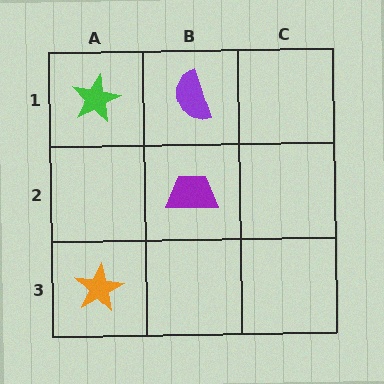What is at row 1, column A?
A green star.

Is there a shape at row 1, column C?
No, that cell is empty.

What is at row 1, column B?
A purple semicircle.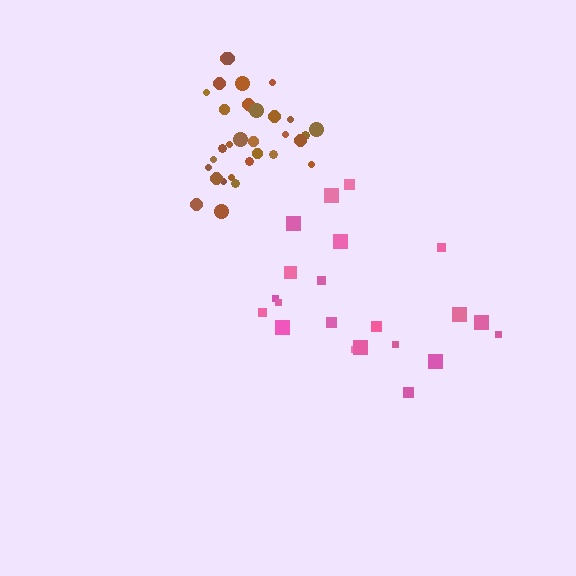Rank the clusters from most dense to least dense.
brown, pink.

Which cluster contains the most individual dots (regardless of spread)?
Brown (32).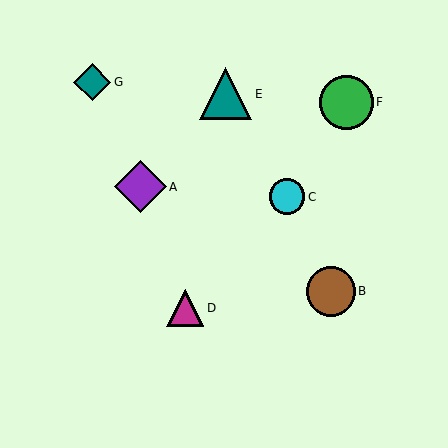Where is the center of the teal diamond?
The center of the teal diamond is at (92, 82).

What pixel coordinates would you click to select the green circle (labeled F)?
Click at (347, 102) to select the green circle F.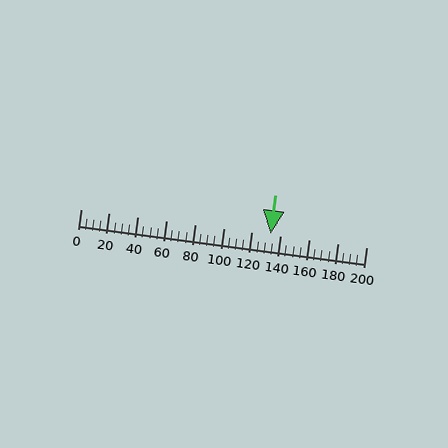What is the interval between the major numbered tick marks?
The major tick marks are spaced 20 units apart.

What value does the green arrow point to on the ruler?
The green arrow points to approximately 133.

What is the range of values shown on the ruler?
The ruler shows values from 0 to 200.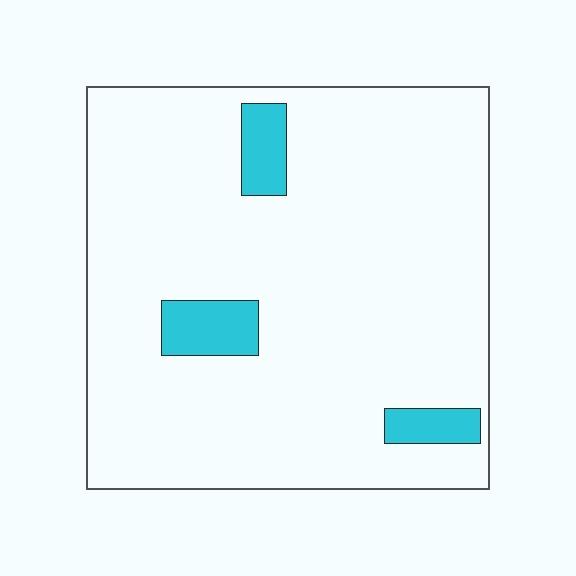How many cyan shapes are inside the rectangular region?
3.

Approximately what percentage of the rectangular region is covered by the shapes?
Approximately 10%.